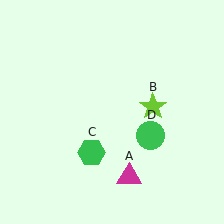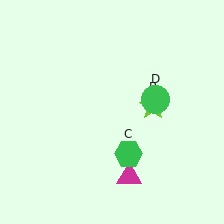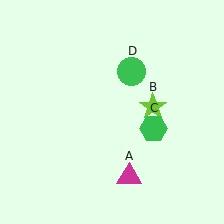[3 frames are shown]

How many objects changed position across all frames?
2 objects changed position: green hexagon (object C), green circle (object D).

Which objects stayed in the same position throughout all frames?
Magenta triangle (object A) and lime star (object B) remained stationary.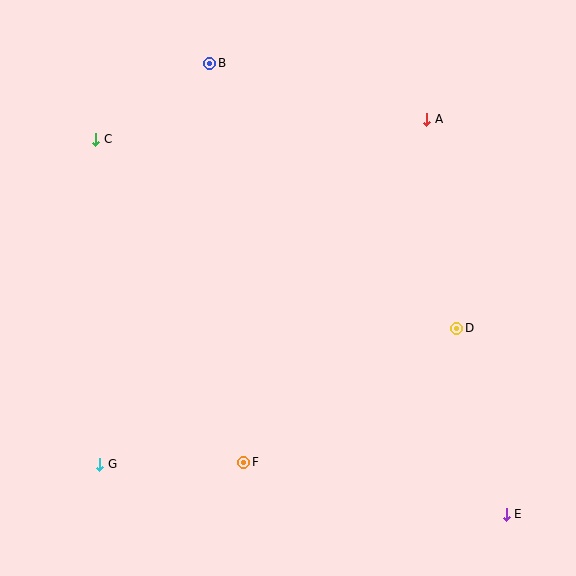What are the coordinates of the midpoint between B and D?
The midpoint between B and D is at (333, 196).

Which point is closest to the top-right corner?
Point A is closest to the top-right corner.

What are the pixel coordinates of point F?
Point F is at (244, 462).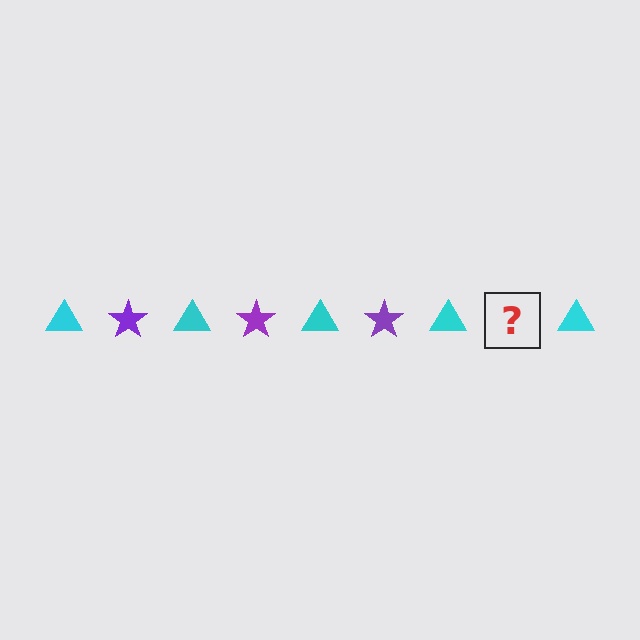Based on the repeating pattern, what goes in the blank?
The blank should be a purple star.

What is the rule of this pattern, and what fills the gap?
The rule is that the pattern alternates between cyan triangle and purple star. The gap should be filled with a purple star.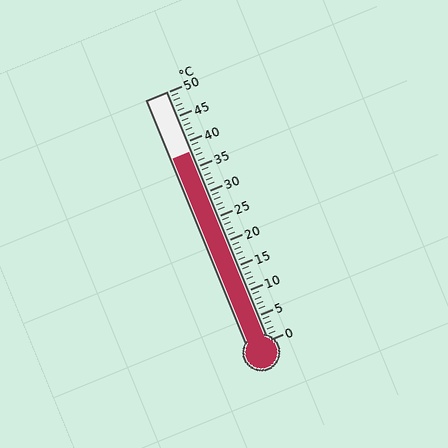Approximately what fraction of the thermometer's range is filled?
The thermometer is filled to approximately 75% of its range.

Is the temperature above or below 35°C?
The temperature is above 35°C.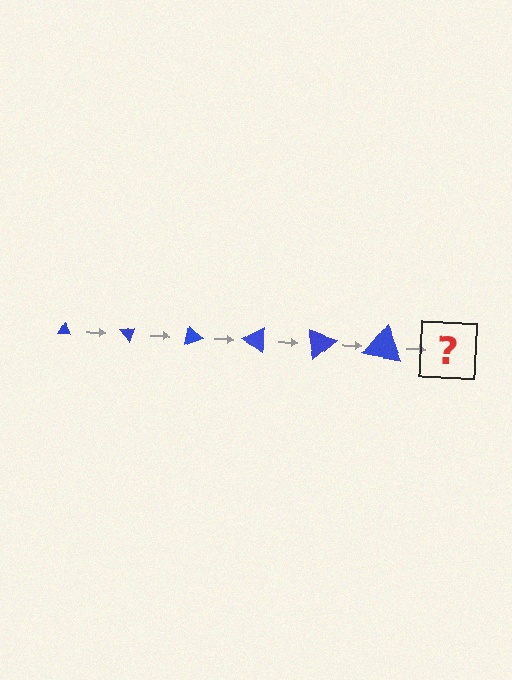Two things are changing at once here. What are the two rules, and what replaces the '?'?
The two rules are that the triangle grows larger each step and it rotates 50 degrees each step. The '?' should be a triangle, larger than the previous one and rotated 300 degrees from the start.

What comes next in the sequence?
The next element should be a triangle, larger than the previous one and rotated 300 degrees from the start.